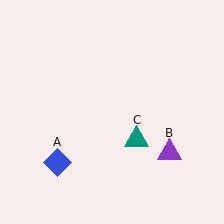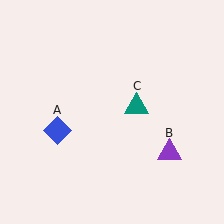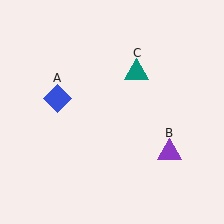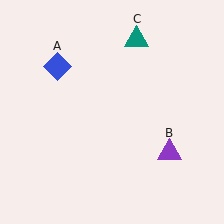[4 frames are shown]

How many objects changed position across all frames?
2 objects changed position: blue diamond (object A), teal triangle (object C).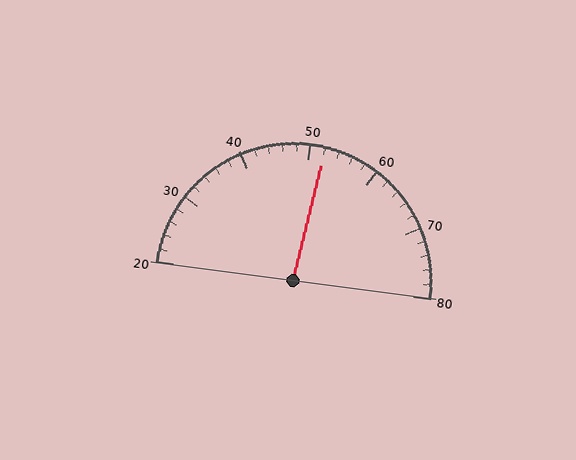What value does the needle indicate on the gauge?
The needle indicates approximately 52.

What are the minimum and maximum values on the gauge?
The gauge ranges from 20 to 80.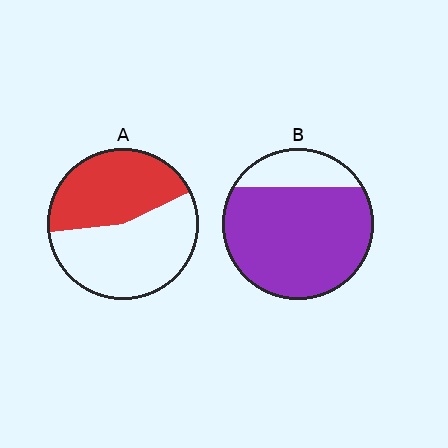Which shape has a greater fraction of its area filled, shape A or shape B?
Shape B.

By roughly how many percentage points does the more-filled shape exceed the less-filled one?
By roughly 35 percentage points (B over A).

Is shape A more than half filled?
No.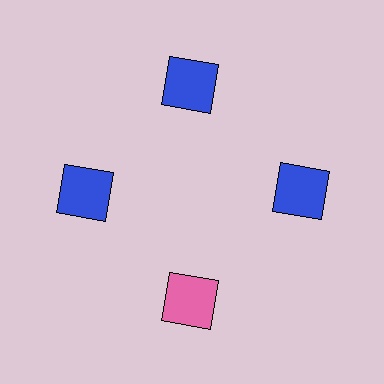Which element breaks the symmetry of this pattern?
The pink square at roughly the 6 o'clock position breaks the symmetry. All other shapes are blue squares.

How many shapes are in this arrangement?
There are 4 shapes arranged in a ring pattern.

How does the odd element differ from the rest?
It has a different color: pink instead of blue.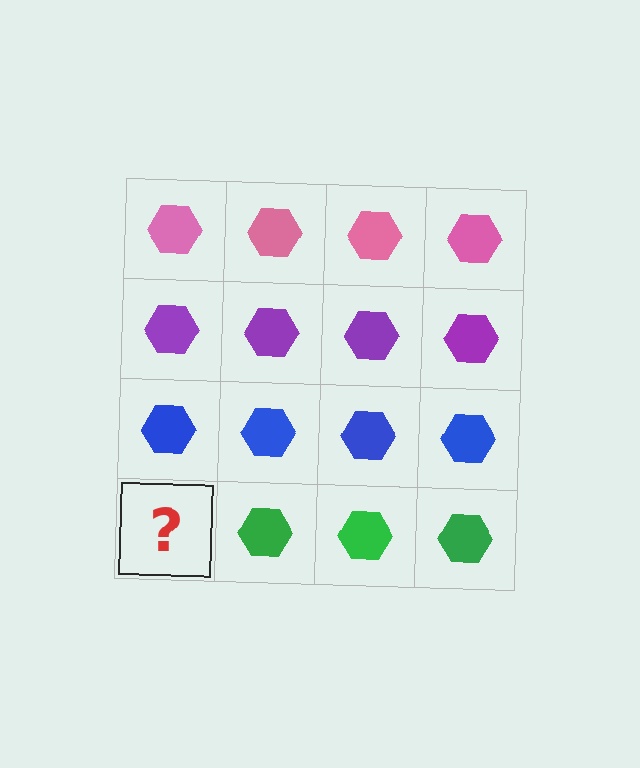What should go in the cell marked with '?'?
The missing cell should contain a green hexagon.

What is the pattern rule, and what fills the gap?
The rule is that each row has a consistent color. The gap should be filled with a green hexagon.